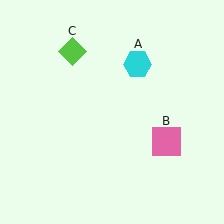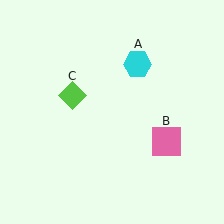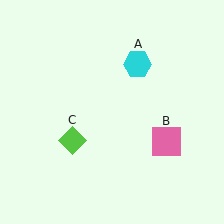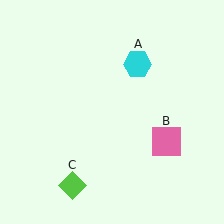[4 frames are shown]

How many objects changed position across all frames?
1 object changed position: lime diamond (object C).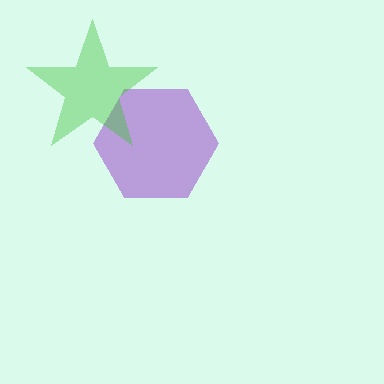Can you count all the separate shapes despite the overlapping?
Yes, there are 2 separate shapes.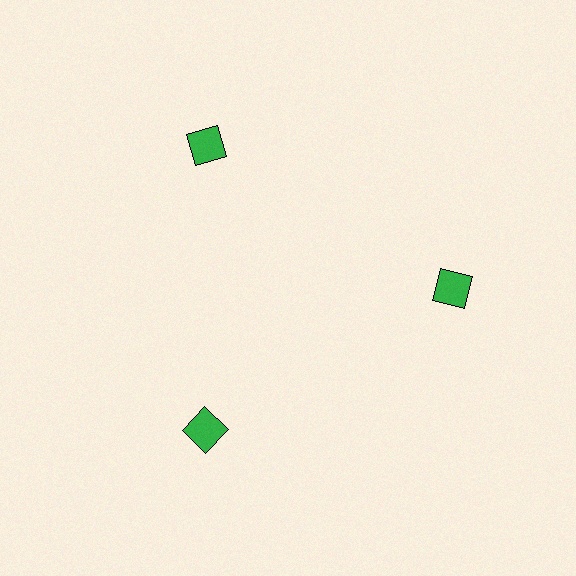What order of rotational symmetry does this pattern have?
This pattern has 3-fold rotational symmetry.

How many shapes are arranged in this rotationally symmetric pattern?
There are 3 shapes, arranged in 3 groups of 1.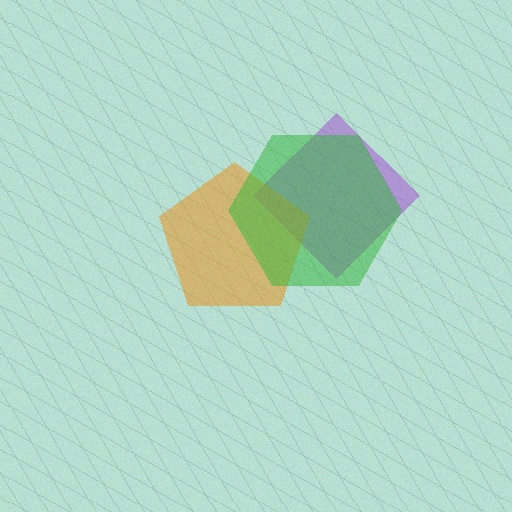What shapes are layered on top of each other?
The layered shapes are: a purple diamond, an orange pentagon, a green hexagon.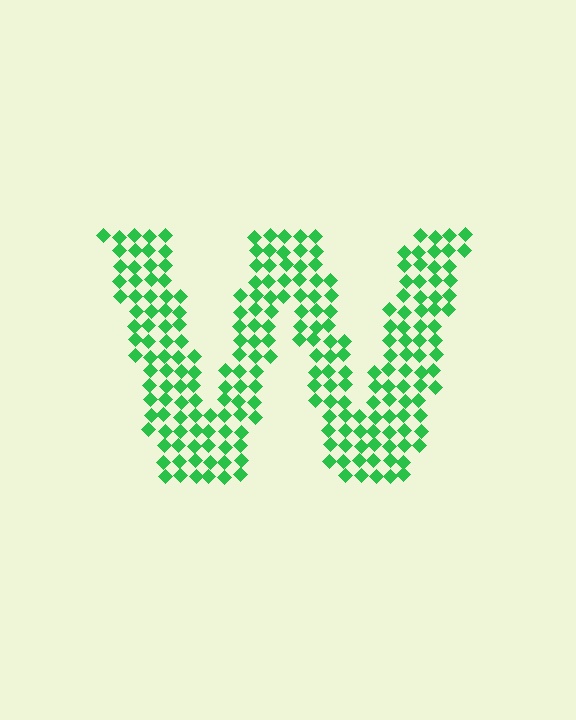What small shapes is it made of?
It is made of small diamonds.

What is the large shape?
The large shape is the letter W.